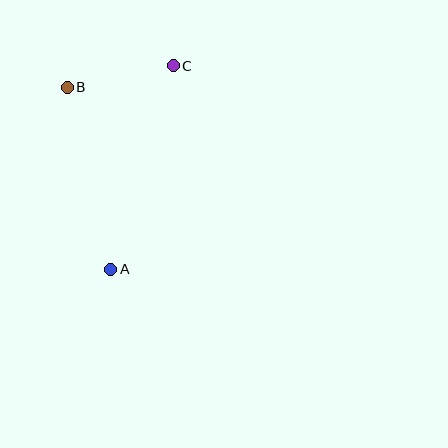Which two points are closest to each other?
Points B and C are closest to each other.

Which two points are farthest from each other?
Points A and C are farthest from each other.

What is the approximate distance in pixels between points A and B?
The distance between A and B is approximately 187 pixels.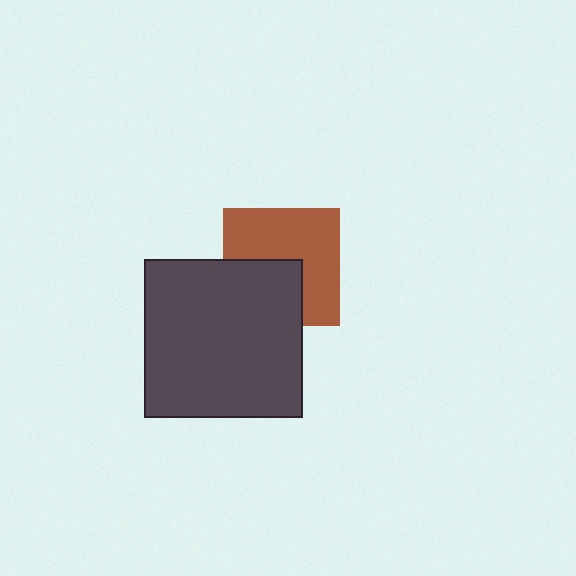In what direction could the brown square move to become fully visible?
The brown square could move toward the upper-right. That would shift it out from behind the dark gray square entirely.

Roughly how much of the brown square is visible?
About half of it is visible (roughly 61%).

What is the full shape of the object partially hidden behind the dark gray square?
The partially hidden object is a brown square.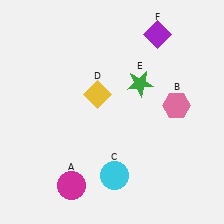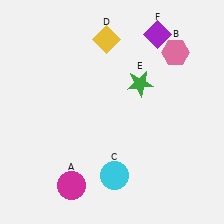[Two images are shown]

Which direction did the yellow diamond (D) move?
The yellow diamond (D) moved up.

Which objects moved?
The objects that moved are: the pink hexagon (B), the yellow diamond (D).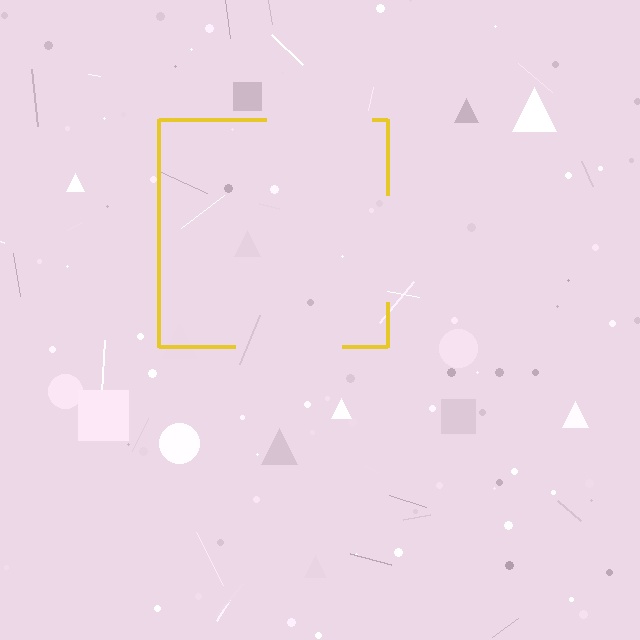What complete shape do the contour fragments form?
The contour fragments form a square.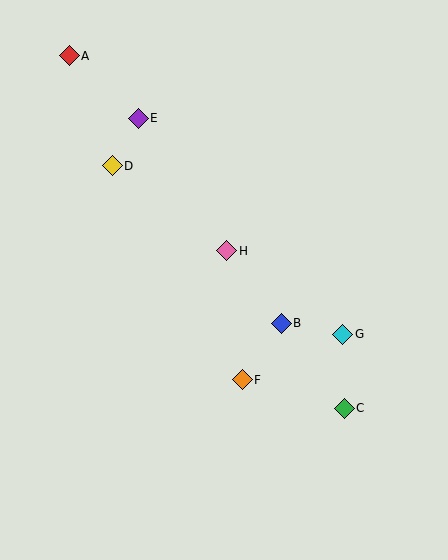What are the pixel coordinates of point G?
Point G is at (343, 334).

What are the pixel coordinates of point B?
Point B is at (281, 323).